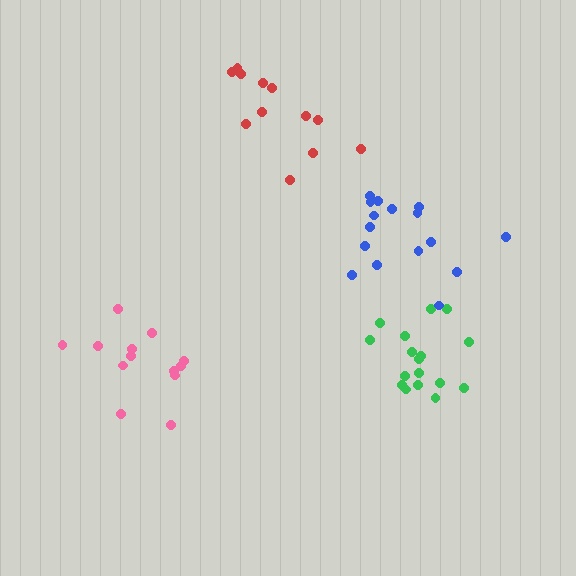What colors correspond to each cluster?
The clusters are colored: red, green, pink, blue.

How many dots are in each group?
Group 1: 12 dots, Group 2: 18 dots, Group 3: 13 dots, Group 4: 16 dots (59 total).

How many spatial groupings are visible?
There are 4 spatial groupings.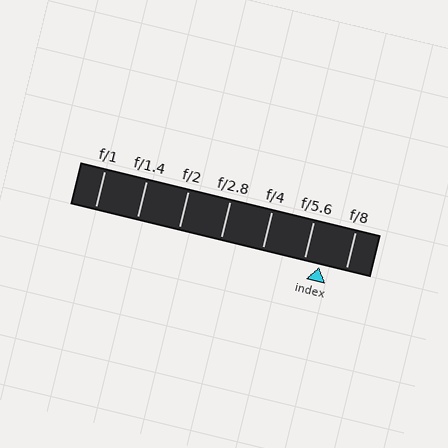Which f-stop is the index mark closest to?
The index mark is closest to f/5.6.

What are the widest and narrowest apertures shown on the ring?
The widest aperture shown is f/1 and the narrowest is f/8.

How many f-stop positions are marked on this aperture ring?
There are 7 f-stop positions marked.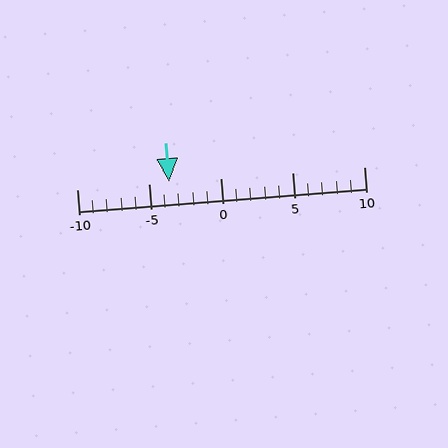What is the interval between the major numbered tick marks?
The major tick marks are spaced 5 units apart.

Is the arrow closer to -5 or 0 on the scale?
The arrow is closer to -5.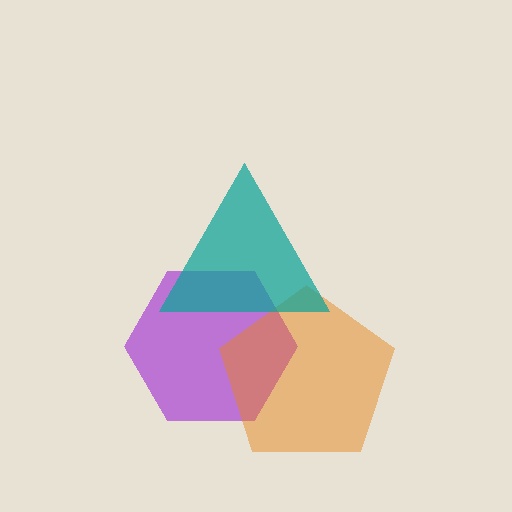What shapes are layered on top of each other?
The layered shapes are: a purple hexagon, an orange pentagon, a teal triangle.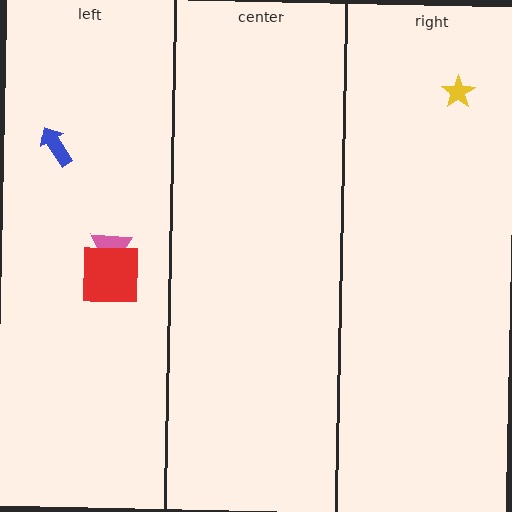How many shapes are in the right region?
1.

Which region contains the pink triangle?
The left region.